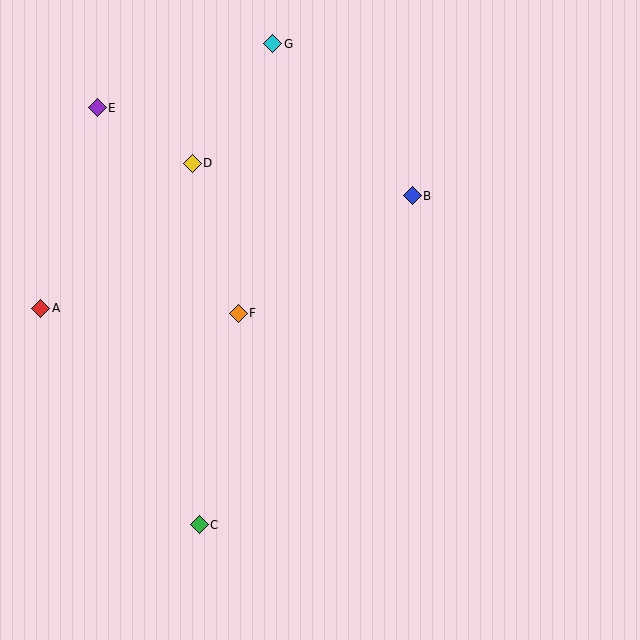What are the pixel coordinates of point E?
Point E is at (97, 108).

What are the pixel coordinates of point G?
Point G is at (273, 44).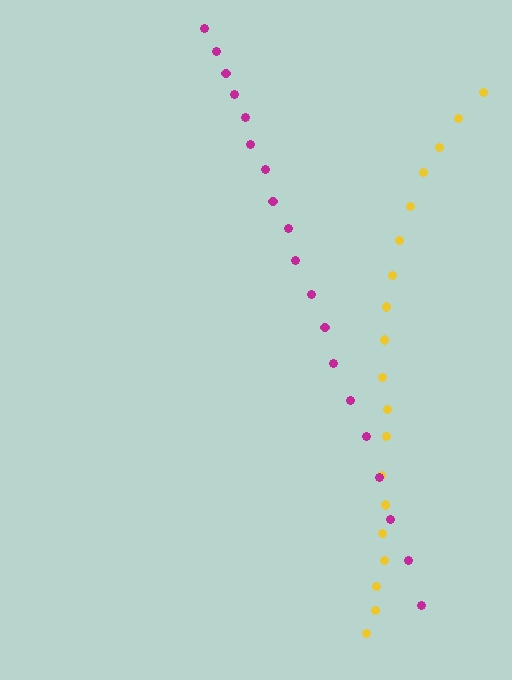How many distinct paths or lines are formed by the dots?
There are 2 distinct paths.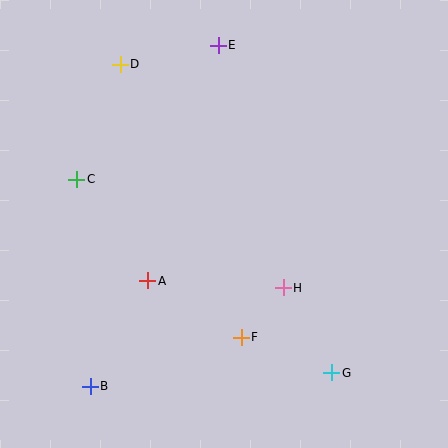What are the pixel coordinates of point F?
Point F is at (241, 337).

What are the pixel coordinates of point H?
Point H is at (283, 288).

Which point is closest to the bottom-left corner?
Point B is closest to the bottom-left corner.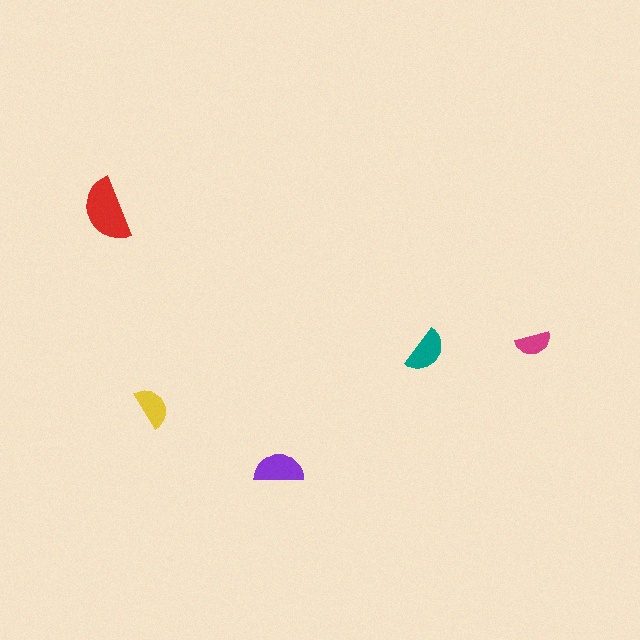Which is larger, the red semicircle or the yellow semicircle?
The red one.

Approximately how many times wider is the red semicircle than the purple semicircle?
About 1.5 times wider.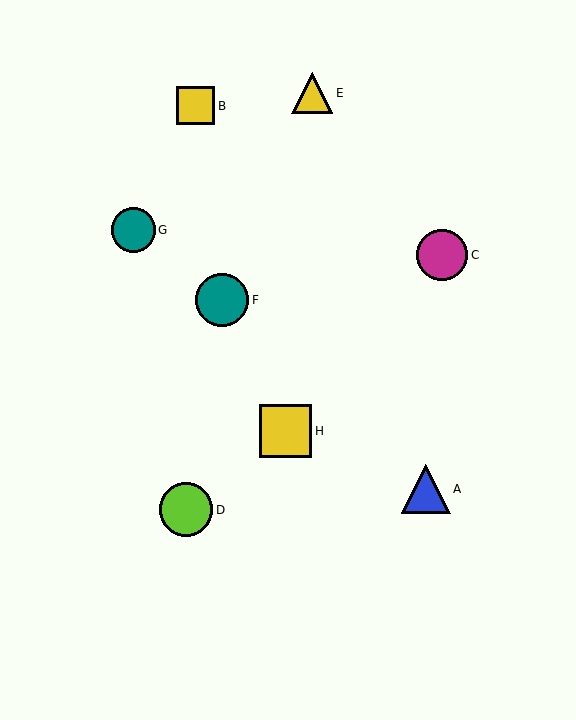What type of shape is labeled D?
Shape D is a lime circle.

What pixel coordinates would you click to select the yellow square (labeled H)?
Click at (286, 431) to select the yellow square H.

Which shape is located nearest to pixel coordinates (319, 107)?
The yellow triangle (labeled E) at (312, 93) is nearest to that location.